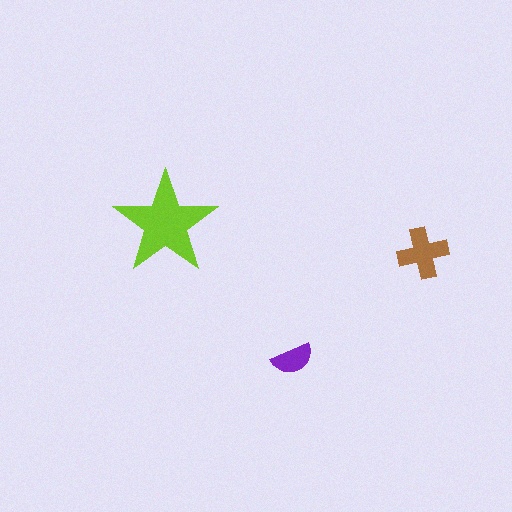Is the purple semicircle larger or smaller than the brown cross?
Smaller.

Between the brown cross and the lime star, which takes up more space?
The lime star.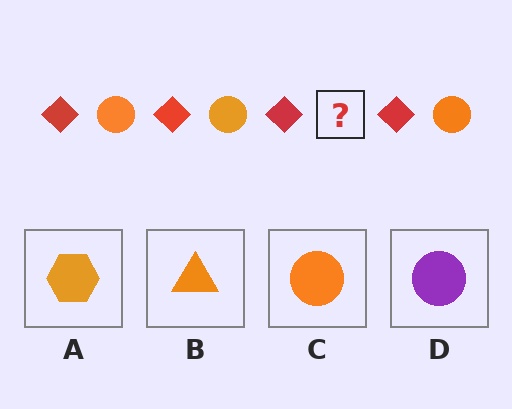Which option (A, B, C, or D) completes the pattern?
C.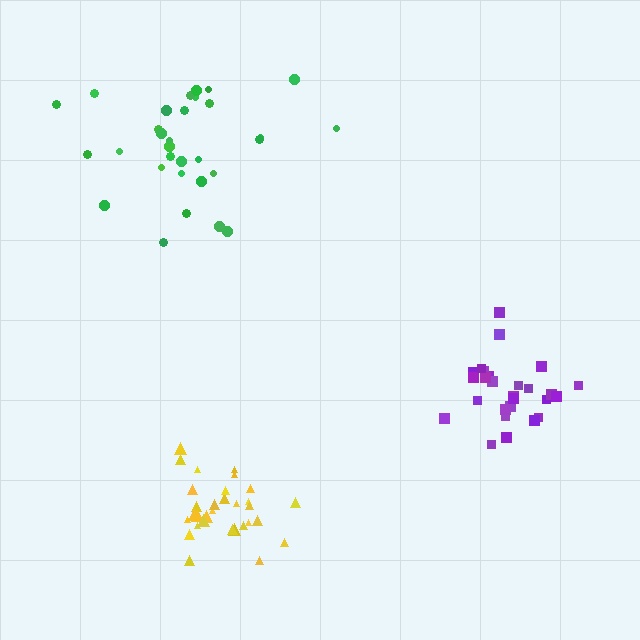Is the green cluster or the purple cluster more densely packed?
Purple.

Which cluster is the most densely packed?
Purple.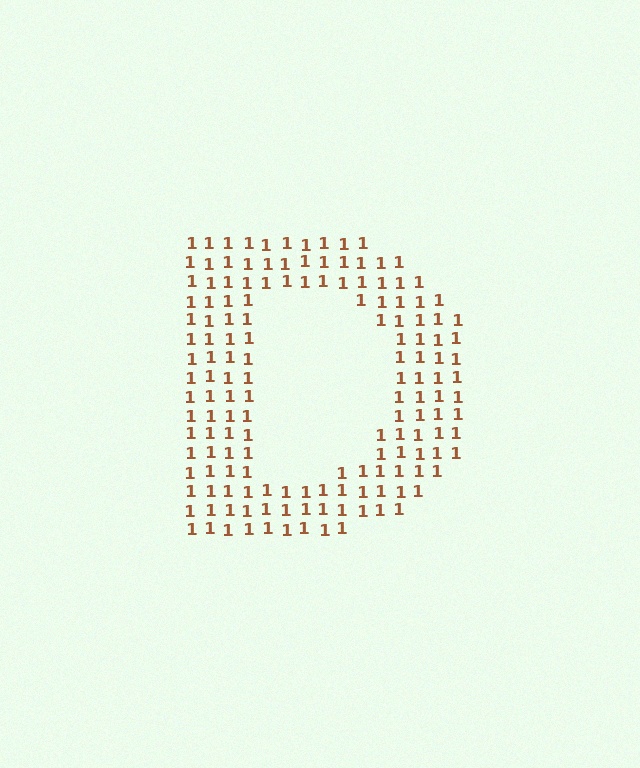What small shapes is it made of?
It is made of small digit 1's.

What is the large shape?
The large shape is the letter D.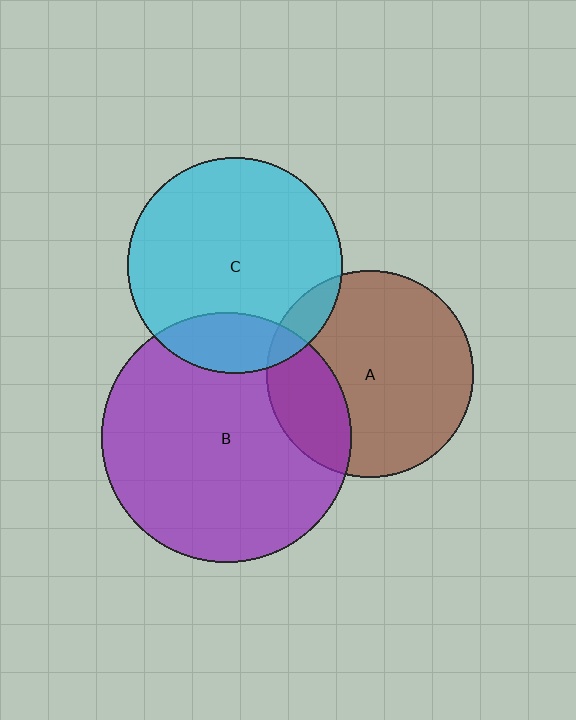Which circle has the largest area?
Circle B (purple).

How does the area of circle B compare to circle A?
Approximately 1.5 times.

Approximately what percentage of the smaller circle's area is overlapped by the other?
Approximately 25%.